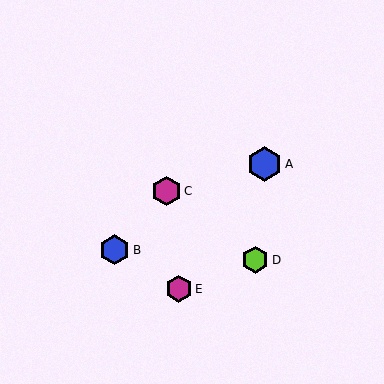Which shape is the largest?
The blue hexagon (labeled A) is the largest.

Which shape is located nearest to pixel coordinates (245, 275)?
The lime hexagon (labeled D) at (255, 260) is nearest to that location.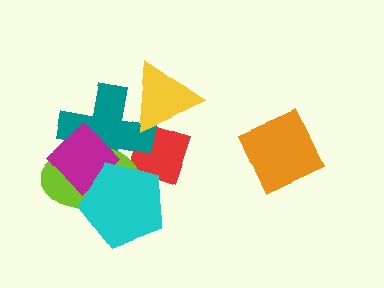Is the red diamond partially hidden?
Yes, it is partially covered by another shape.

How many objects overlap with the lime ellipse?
4 objects overlap with the lime ellipse.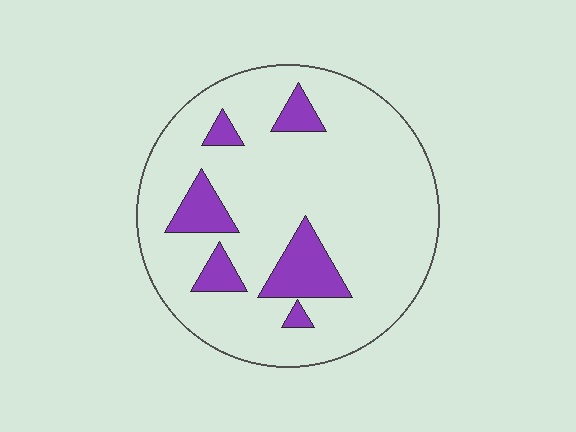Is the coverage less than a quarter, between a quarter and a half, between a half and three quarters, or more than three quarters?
Less than a quarter.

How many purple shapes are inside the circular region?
6.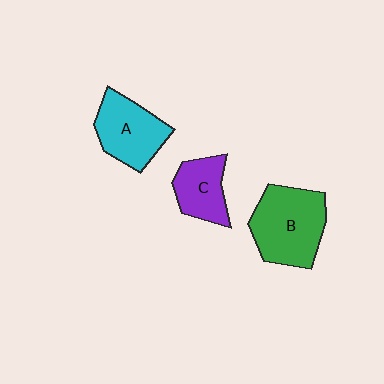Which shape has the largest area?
Shape B (green).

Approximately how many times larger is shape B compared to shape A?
Approximately 1.3 times.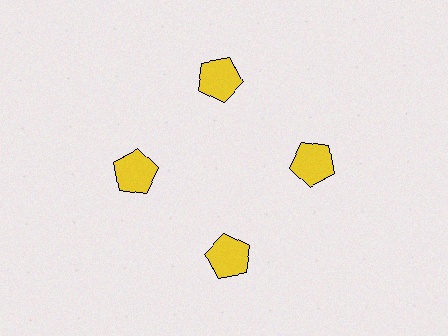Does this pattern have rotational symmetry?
Yes, this pattern has 4-fold rotational symmetry. It looks the same after rotating 90 degrees around the center.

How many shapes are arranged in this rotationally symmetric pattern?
There are 4 shapes, arranged in 4 groups of 1.